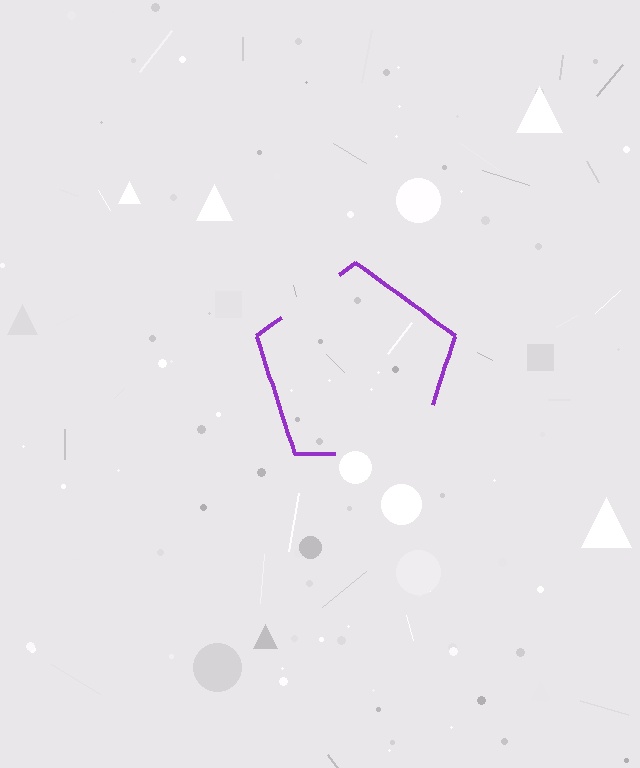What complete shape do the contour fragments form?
The contour fragments form a pentagon.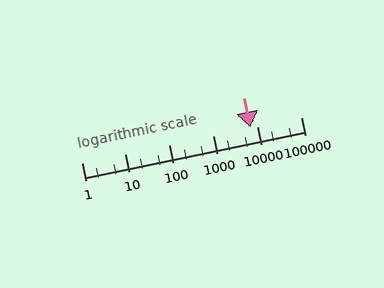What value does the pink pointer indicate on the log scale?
The pointer indicates approximately 7100.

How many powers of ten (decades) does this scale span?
The scale spans 5 decades, from 1 to 100000.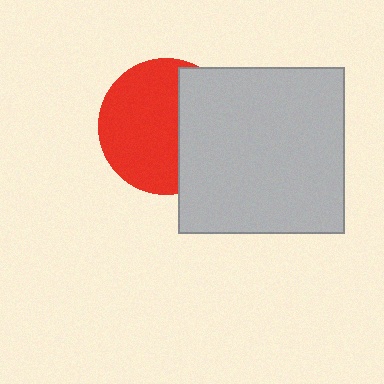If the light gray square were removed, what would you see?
You would see the complete red circle.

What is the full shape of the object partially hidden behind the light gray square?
The partially hidden object is a red circle.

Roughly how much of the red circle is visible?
About half of it is visible (roughly 62%).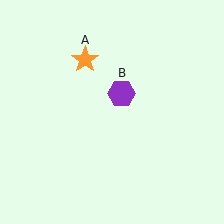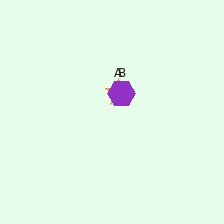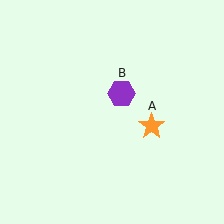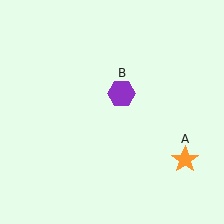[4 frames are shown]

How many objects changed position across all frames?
1 object changed position: orange star (object A).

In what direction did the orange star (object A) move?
The orange star (object A) moved down and to the right.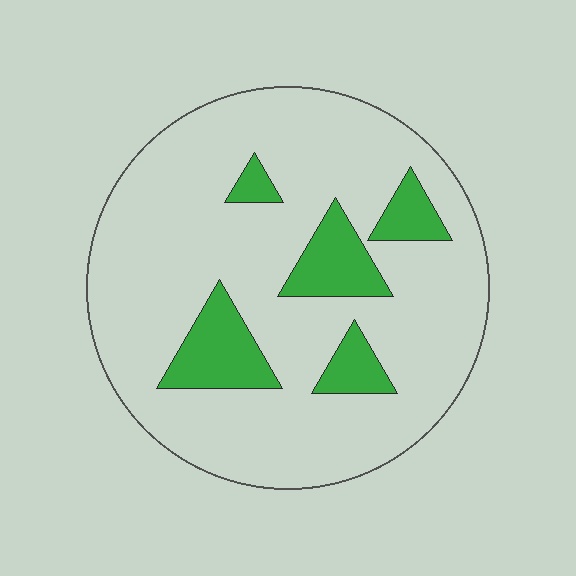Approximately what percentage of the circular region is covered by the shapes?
Approximately 15%.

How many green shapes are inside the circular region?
5.